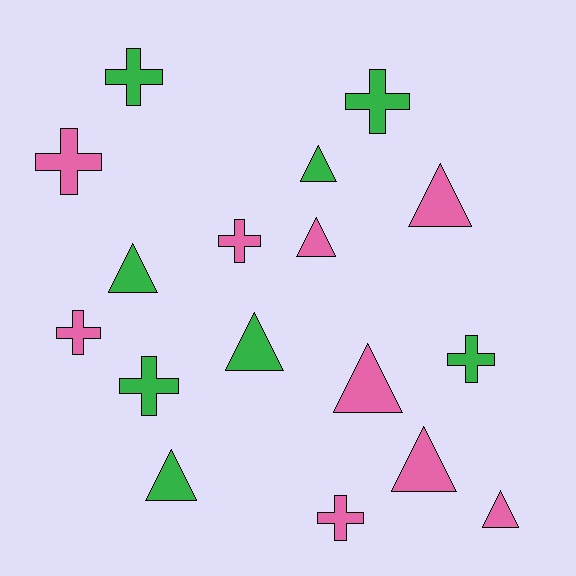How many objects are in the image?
There are 17 objects.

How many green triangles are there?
There are 4 green triangles.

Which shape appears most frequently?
Triangle, with 9 objects.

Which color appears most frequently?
Pink, with 9 objects.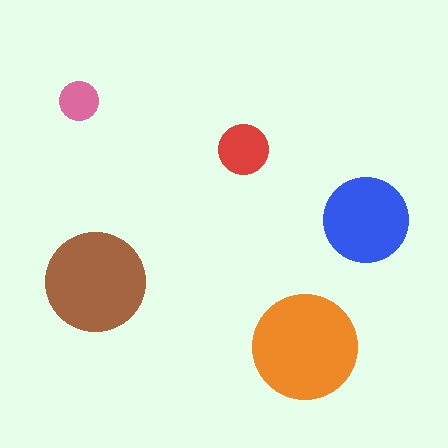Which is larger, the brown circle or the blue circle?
The brown one.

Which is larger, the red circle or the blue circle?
The blue one.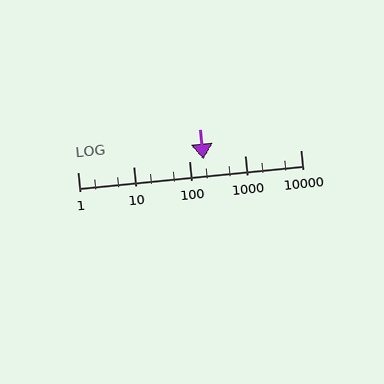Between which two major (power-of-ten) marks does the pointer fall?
The pointer is between 100 and 1000.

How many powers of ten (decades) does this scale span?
The scale spans 4 decades, from 1 to 10000.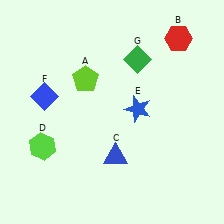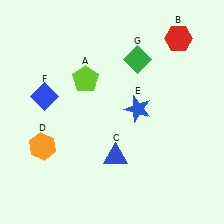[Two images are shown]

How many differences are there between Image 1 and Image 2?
There is 1 difference between the two images.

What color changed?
The hexagon (D) changed from lime in Image 1 to orange in Image 2.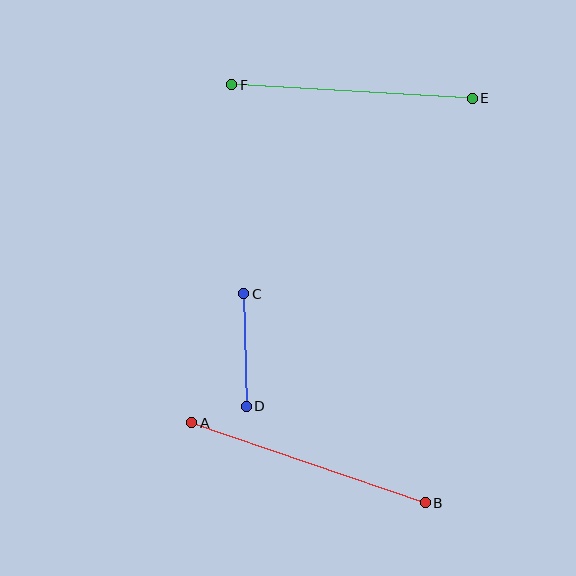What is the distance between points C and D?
The distance is approximately 112 pixels.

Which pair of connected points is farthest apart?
Points A and B are farthest apart.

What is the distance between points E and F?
The distance is approximately 241 pixels.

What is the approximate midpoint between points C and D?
The midpoint is at approximately (245, 350) pixels.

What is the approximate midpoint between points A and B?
The midpoint is at approximately (308, 463) pixels.